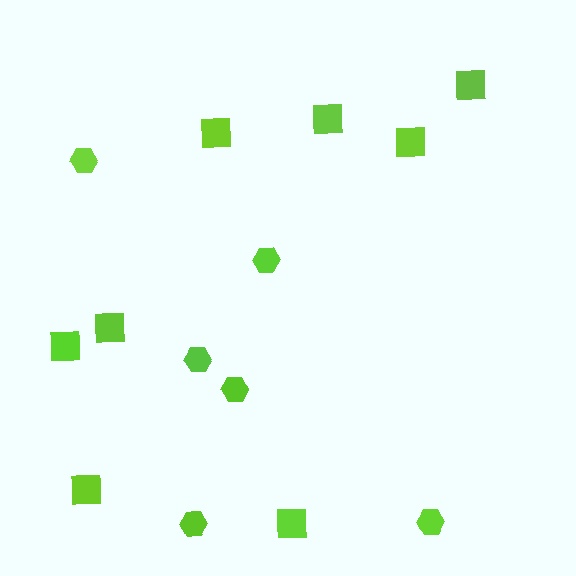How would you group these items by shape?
There are 2 groups: one group of hexagons (6) and one group of squares (8).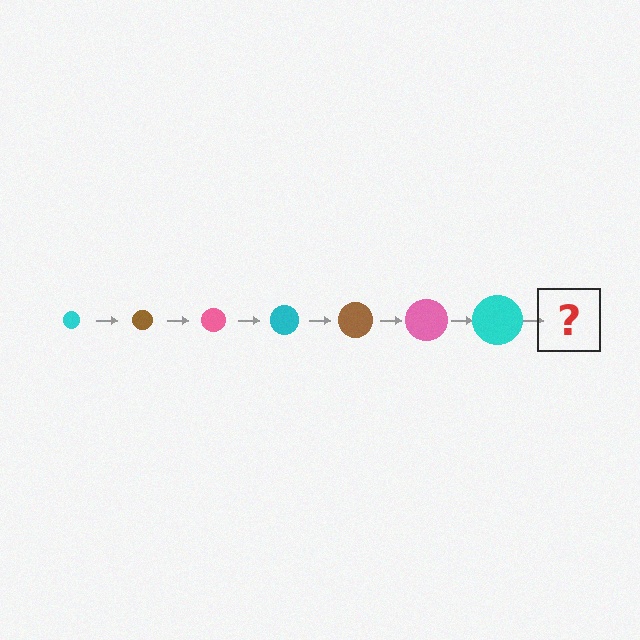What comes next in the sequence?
The next element should be a brown circle, larger than the previous one.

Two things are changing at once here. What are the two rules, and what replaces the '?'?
The two rules are that the circle grows larger each step and the color cycles through cyan, brown, and pink. The '?' should be a brown circle, larger than the previous one.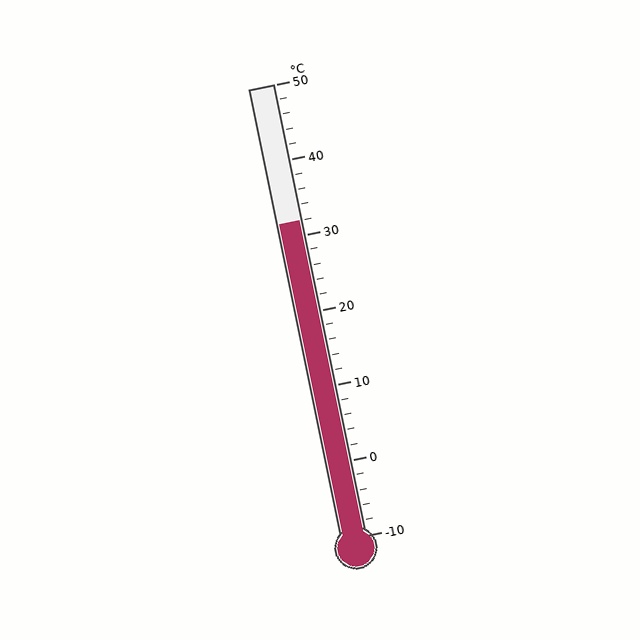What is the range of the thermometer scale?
The thermometer scale ranges from -10°C to 50°C.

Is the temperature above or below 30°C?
The temperature is above 30°C.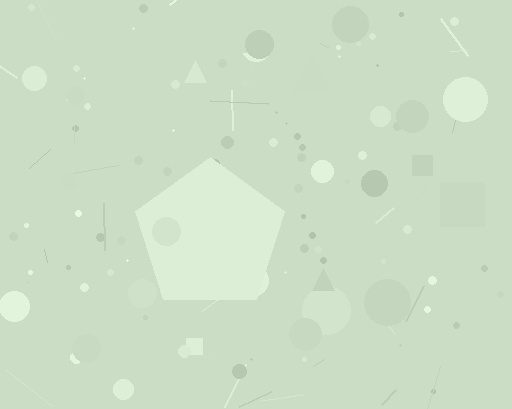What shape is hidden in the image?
A pentagon is hidden in the image.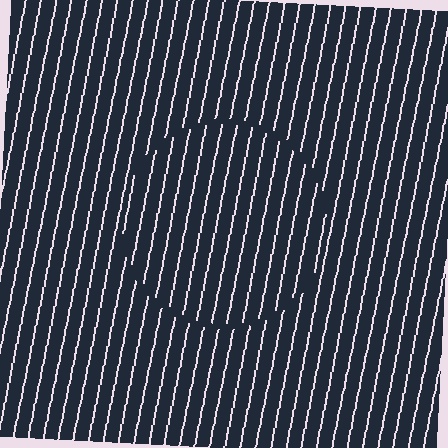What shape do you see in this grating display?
An illusory circle. The interior of the shape contains the same grating, shifted by half a period — the contour is defined by the phase discontinuity where line-ends from the inner and outer gratings abut.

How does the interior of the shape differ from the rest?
The interior of the shape contains the same grating, shifted by half a period — the contour is defined by the phase discontinuity where line-ends from the inner and outer gratings abut.